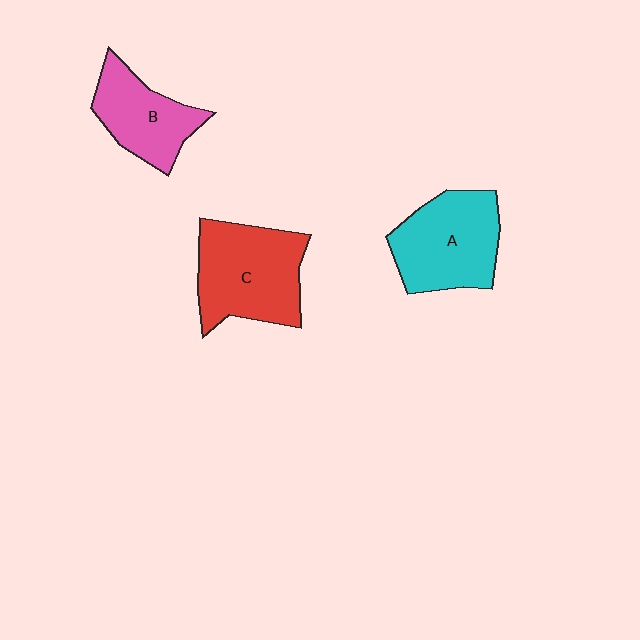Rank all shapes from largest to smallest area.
From largest to smallest: C (red), A (cyan), B (pink).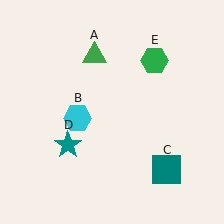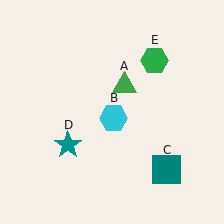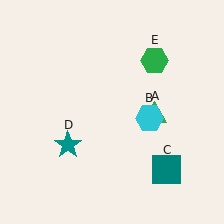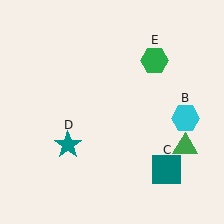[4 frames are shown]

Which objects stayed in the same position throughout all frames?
Teal square (object C) and teal star (object D) and green hexagon (object E) remained stationary.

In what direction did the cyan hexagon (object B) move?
The cyan hexagon (object B) moved right.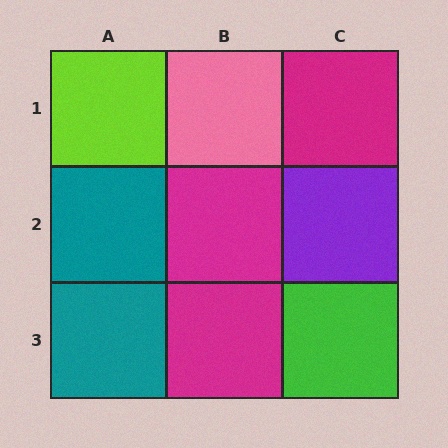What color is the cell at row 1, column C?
Magenta.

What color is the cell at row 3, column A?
Teal.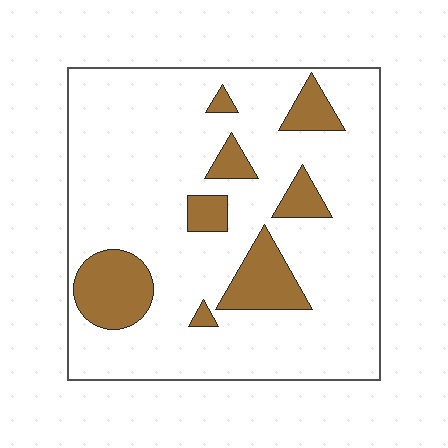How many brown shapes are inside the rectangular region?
8.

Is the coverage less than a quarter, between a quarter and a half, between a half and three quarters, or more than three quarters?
Less than a quarter.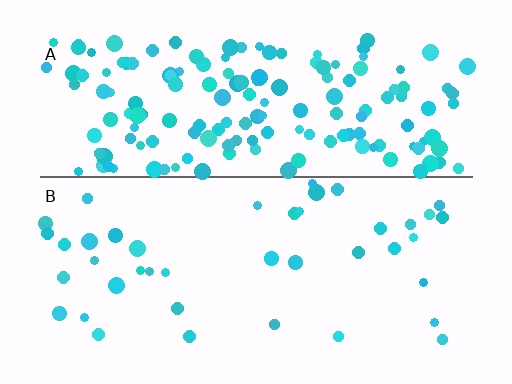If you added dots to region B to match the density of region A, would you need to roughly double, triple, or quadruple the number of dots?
Approximately quadruple.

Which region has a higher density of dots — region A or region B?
A (the top).